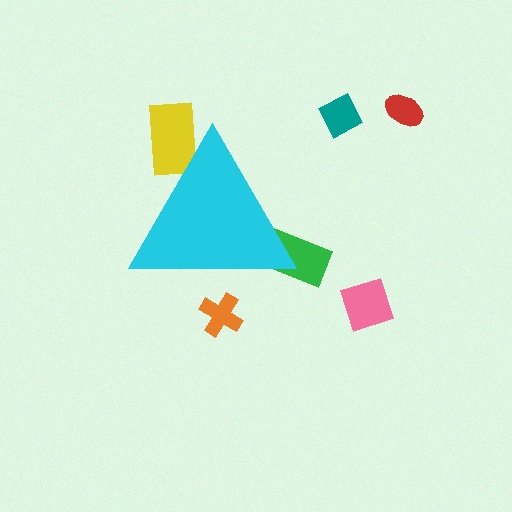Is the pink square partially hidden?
No, the pink square is fully visible.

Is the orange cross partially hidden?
Yes, the orange cross is partially hidden behind the cyan triangle.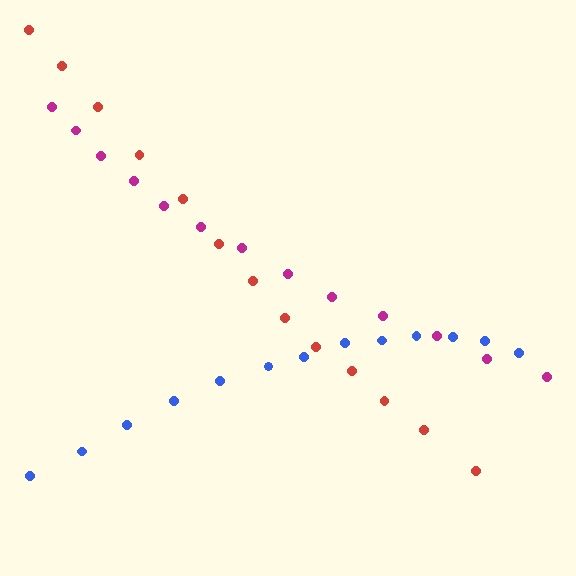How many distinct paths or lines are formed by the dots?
There are 3 distinct paths.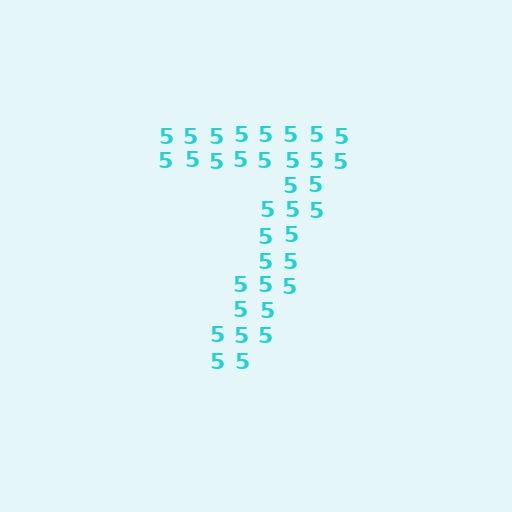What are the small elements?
The small elements are digit 5's.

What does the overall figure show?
The overall figure shows the digit 7.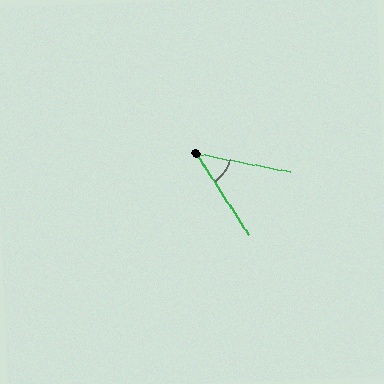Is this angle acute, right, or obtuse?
It is acute.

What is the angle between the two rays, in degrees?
Approximately 46 degrees.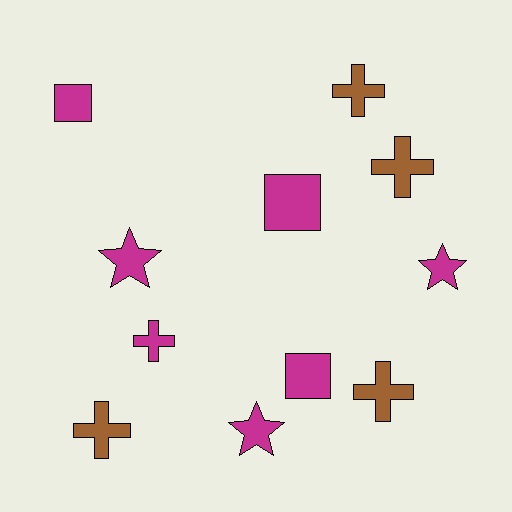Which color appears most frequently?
Magenta, with 7 objects.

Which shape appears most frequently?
Cross, with 5 objects.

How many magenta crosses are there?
There is 1 magenta cross.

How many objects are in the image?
There are 11 objects.